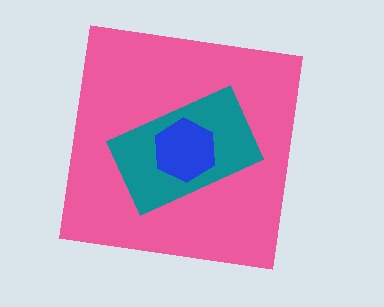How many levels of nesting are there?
3.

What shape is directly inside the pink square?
The teal rectangle.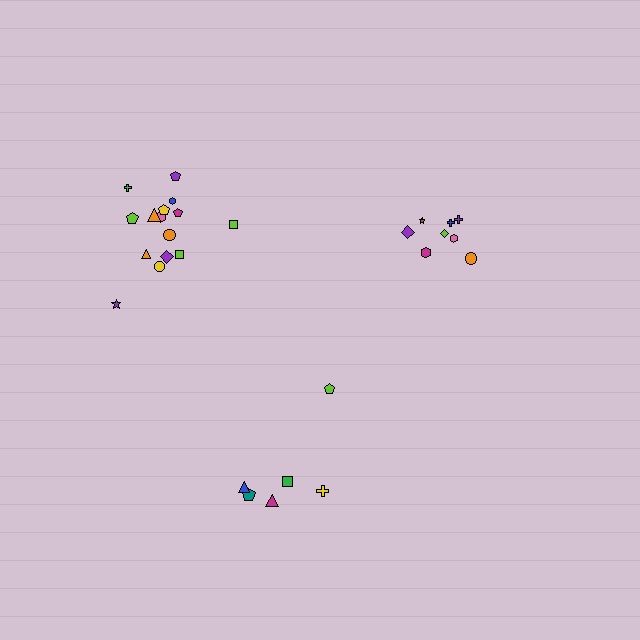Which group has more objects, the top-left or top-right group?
The top-left group.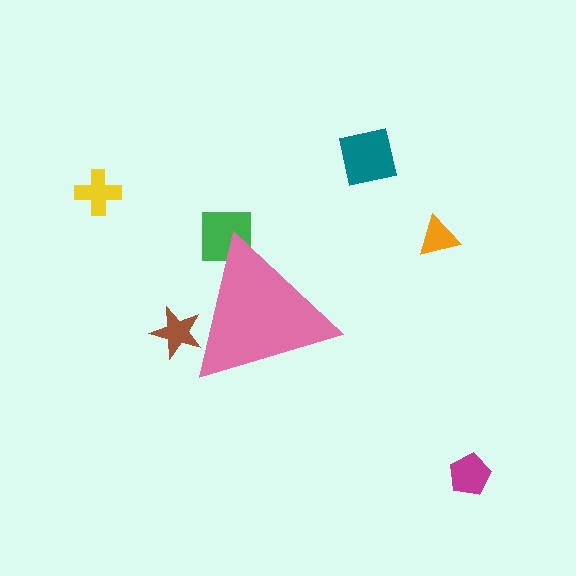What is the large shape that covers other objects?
A pink triangle.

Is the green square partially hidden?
Yes, the green square is partially hidden behind the pink triangle.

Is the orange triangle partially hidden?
No, the orange triangle is fully visible.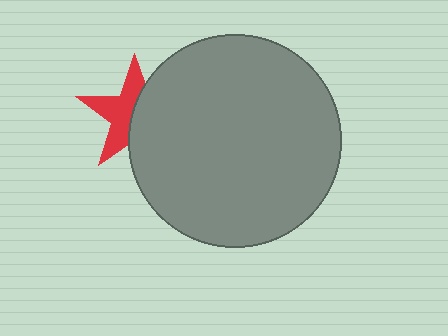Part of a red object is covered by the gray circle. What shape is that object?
It is a star.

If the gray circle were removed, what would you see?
You would see the complete red star.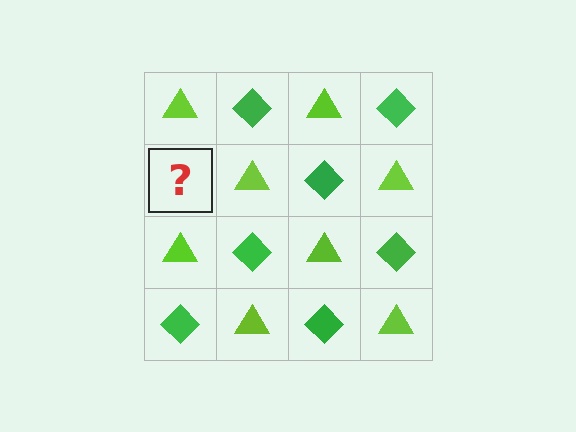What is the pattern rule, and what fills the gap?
The rule is that it alternates lime triangle and green diamond in a checkerboard pattern. The gap should be filled with a green diamond.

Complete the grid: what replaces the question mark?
The question mark should be replaced with a green diamond.